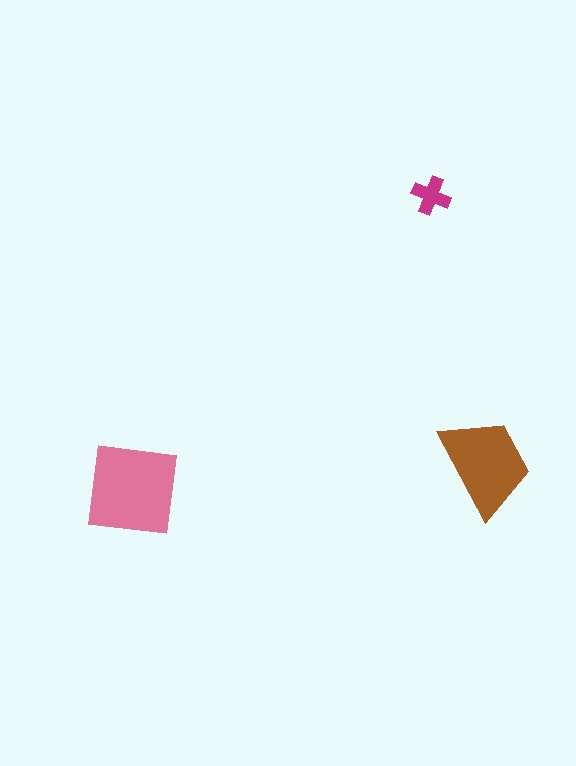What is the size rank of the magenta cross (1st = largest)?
3rd.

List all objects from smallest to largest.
The magenta cross, the brown trapezoid, the pink square.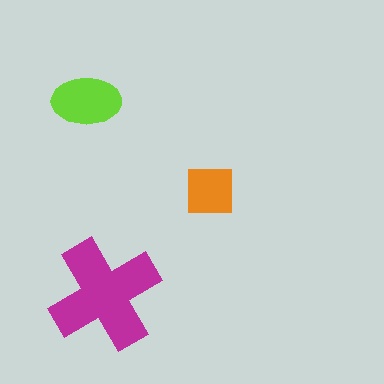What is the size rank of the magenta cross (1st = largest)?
1st.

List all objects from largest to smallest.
The magenta cross, the lime ellipse, the orange square.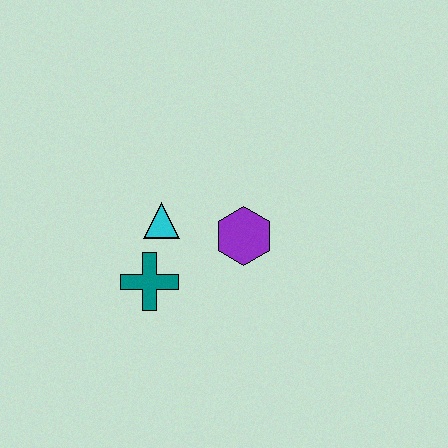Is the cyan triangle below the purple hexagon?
No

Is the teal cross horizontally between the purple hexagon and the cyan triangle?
No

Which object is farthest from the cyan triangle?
The purple hexagon is farthest from the cyan triangle.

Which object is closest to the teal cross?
The cyan triangle is closest to the teal cross.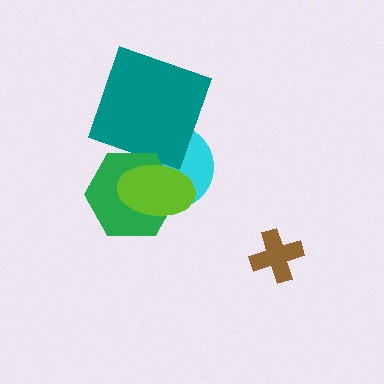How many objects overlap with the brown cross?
0 objects overlap with the brown cross.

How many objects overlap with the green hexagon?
2 objects overlap with the green hexagon.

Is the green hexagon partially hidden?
Yes, it is partially covered by another shape.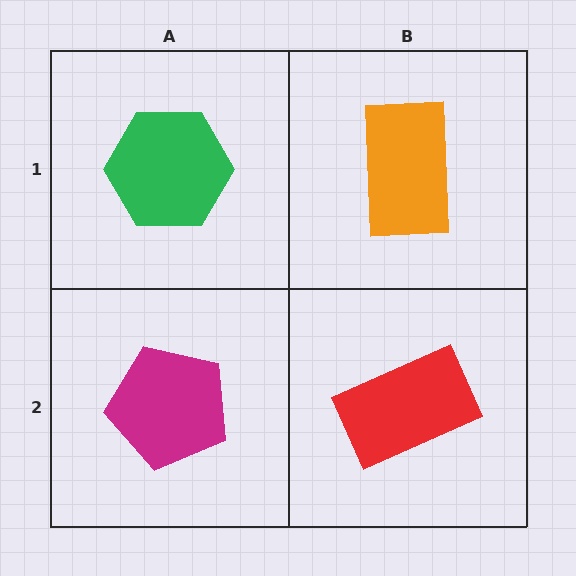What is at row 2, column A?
A magenta pentagon.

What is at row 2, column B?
A red rectangle.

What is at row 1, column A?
A green hexagon.